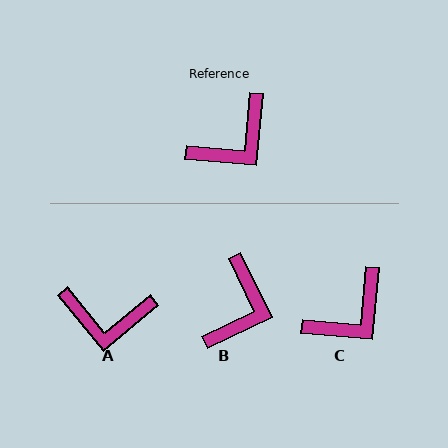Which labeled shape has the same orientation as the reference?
C.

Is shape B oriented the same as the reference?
No, it is off by about 31 degrees.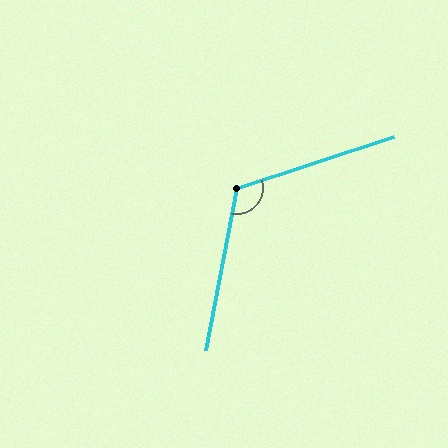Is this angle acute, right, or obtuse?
It is obtuse.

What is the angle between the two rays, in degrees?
Approximately 119 degrees.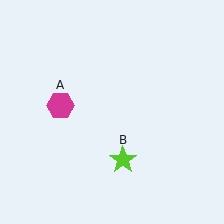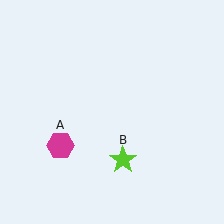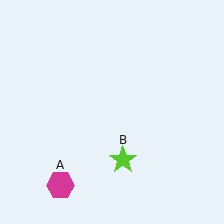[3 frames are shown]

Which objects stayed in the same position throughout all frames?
Lime star (object B) remained stationary.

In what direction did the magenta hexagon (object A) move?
The magenta hexagon (object A) moved down.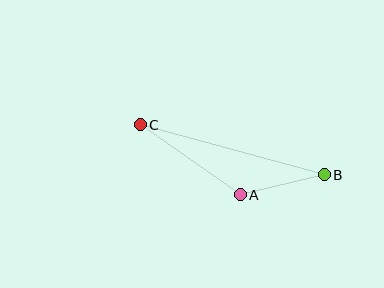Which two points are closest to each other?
Points A and B are closest to each other.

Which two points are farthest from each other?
Points B and C are farthest from each other.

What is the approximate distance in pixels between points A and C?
The distance between A and C is approximately 122 pixels.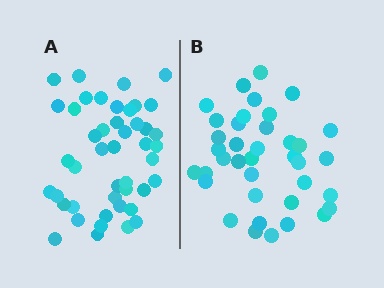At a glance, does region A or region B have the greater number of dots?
Region A (the left region) has more dots.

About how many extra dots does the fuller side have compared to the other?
Region A has roughly 8 or so more dots than region B.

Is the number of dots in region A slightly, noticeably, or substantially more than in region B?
Region A has only slightly more — the two regions are fairly close. The ratio is roughly 1.2 to 1.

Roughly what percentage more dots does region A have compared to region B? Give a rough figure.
About 20% more.